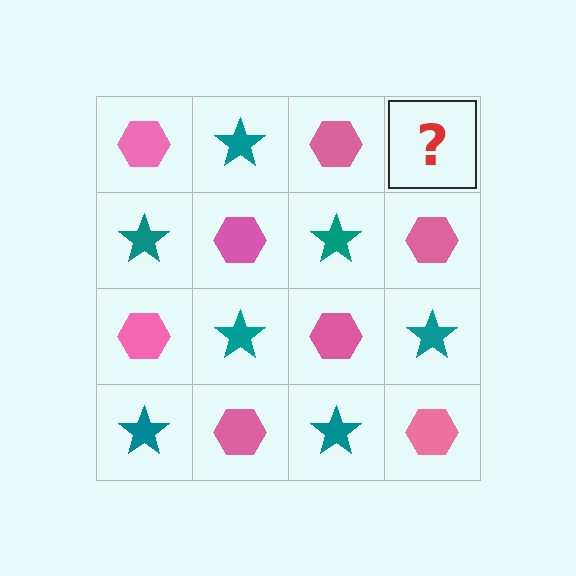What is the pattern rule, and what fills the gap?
The rule is that it alternates pink hexagon and teal star in a checkerboard pattern. The gap should be filled with a teal star.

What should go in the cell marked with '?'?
The missing cell should contain a teal star.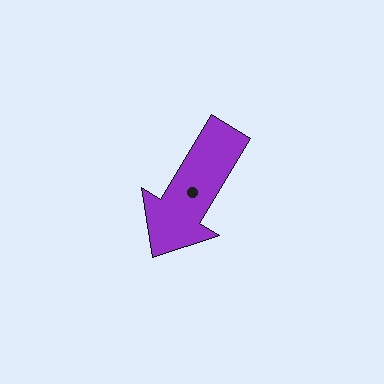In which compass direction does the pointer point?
Southwest.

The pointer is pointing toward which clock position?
Roughly 7 o'clock.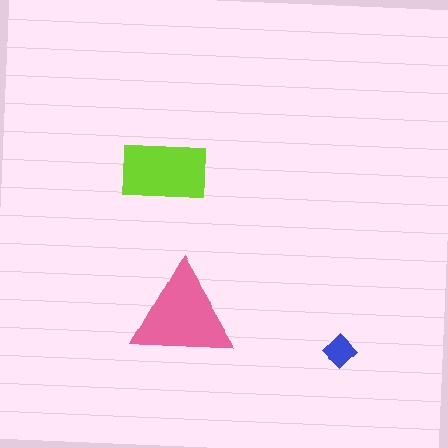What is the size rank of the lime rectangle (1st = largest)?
2nd.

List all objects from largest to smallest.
The pink triangle, the lime rectangle, the blue diamond.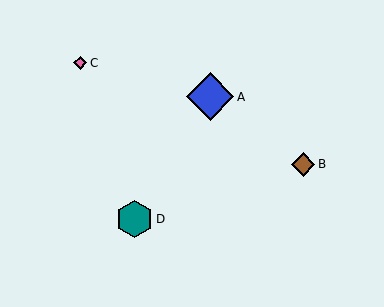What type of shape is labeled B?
Shape B is a brown diamond.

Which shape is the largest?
The blue diamond (labeled A) is the largest.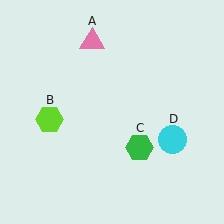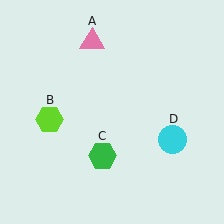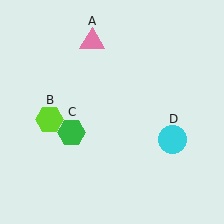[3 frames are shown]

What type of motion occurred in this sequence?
The green hexagon (object C) rotated clockwise around the center of the scene.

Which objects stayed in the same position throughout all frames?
Pink triangle (object A) and lime hexagon (object B) and cyan circle (object D) remained stationary.